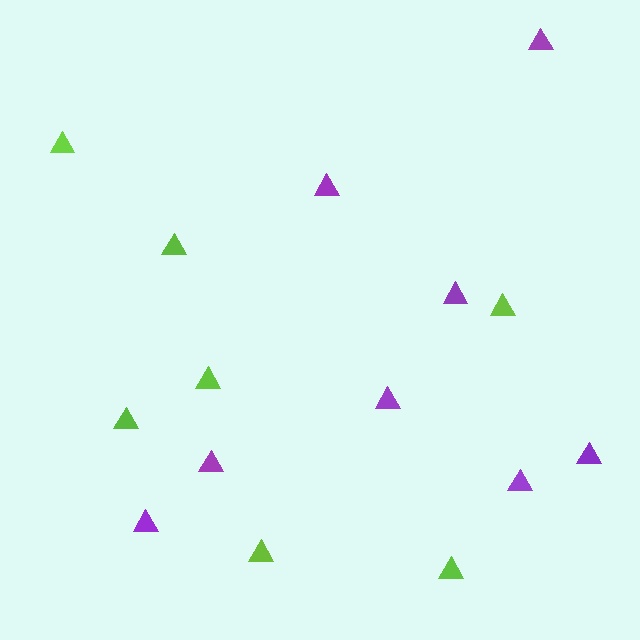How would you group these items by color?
There are 2 groups: one group of lime triangles (7) and one group of purple triangles (8).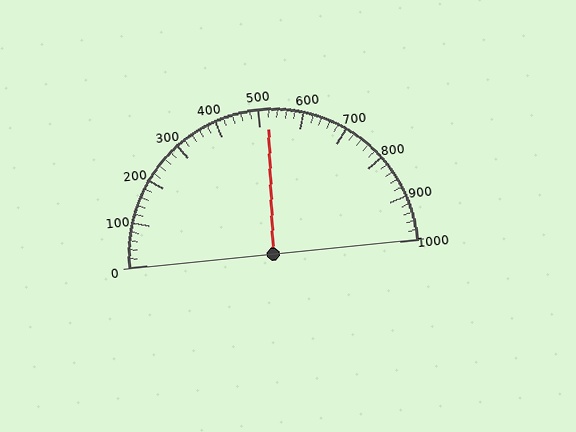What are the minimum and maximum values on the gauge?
The gauge ranges from 0 to 1000.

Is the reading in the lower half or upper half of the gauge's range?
The reading is in the upper half of the range (0 to 1000).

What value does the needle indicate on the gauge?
The needle indicates approximately 520.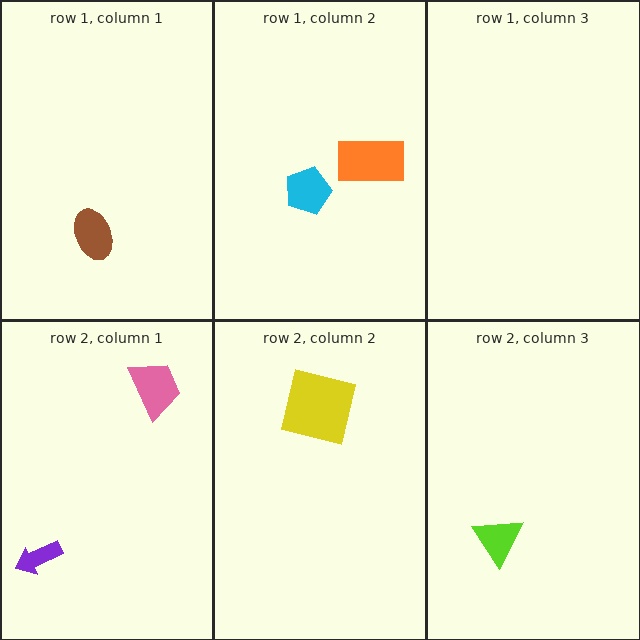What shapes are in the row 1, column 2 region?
The orange rectangle, the cyan pentagon.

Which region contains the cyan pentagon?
The row 1, column 2 region.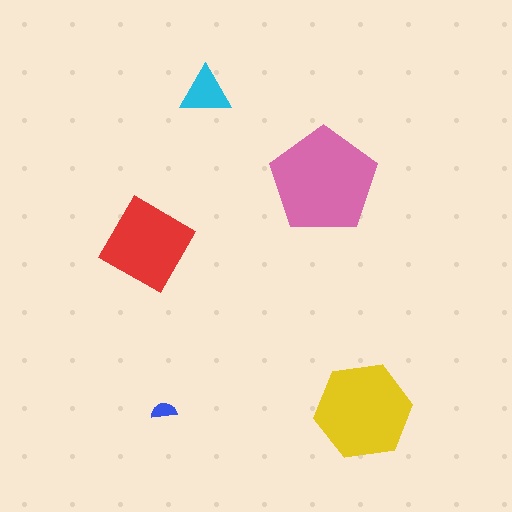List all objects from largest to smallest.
The pink pentagon, the yellow hexagon, the red diamond, the cyan triangle, the blue semicircle.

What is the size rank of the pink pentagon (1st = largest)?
1st.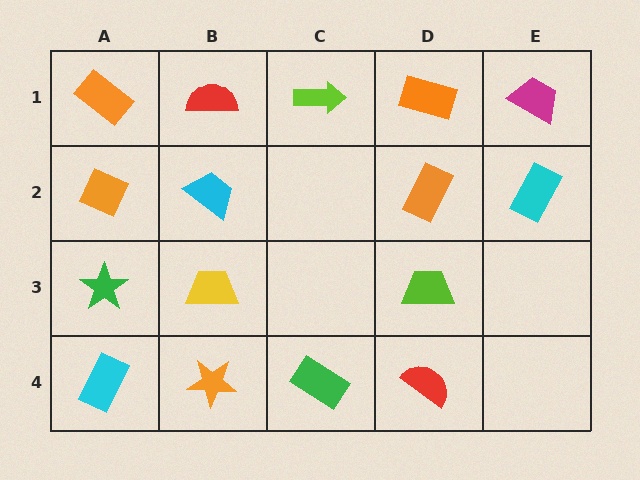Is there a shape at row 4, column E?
No, that cell is empty.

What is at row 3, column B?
A yellow trapezoid.